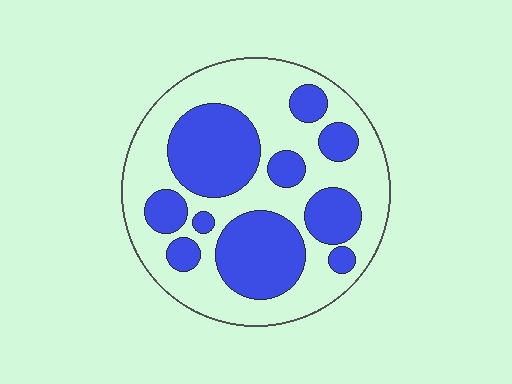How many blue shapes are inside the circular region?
10.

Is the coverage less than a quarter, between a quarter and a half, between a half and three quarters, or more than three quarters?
Between a quarter and a half.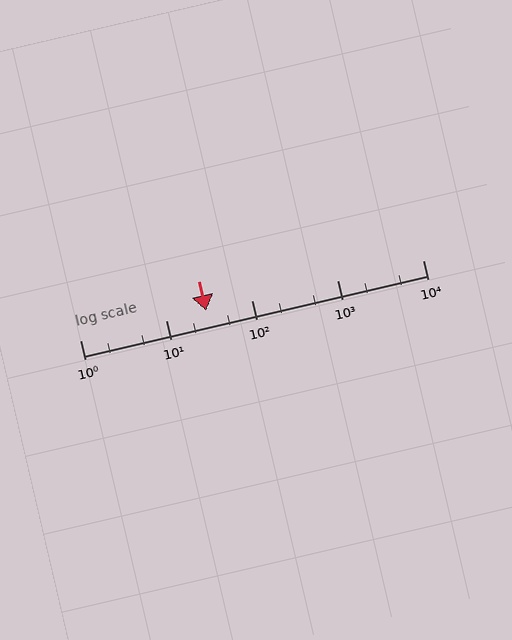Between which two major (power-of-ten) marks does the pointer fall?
The pointer is between 10 and 100.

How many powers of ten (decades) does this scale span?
The scale spans 4 decades, from 1 to 10000.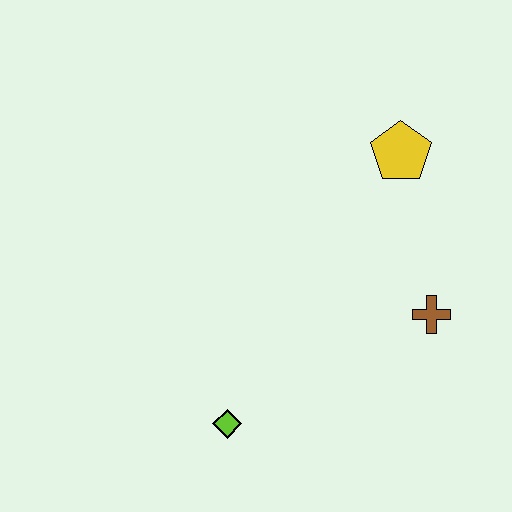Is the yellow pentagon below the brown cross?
No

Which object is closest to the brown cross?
The yellow pentagon is closest to the brown cross.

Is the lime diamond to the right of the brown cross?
No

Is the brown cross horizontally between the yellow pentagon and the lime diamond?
No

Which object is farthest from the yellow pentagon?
The lime diamond is farthest from the yellow pentagon.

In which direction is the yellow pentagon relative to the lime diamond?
The yellow pentagon is above the lime diamond.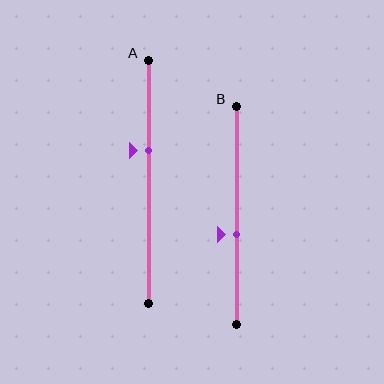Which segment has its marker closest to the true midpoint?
Segment B has its marker closest to the true midpoint.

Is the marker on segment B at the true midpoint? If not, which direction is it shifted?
No, the marker on segment B is shifted downward by about 9% of the segment length.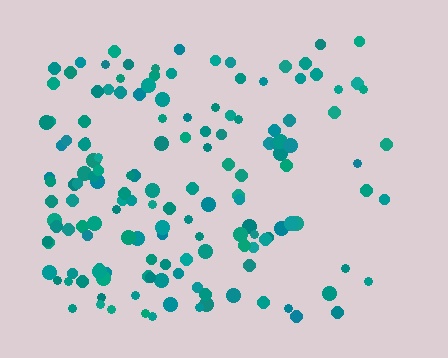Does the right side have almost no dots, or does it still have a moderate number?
Still a moderate number, just noticeably fewer than the left.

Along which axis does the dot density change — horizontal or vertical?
Horizontal.